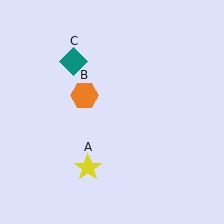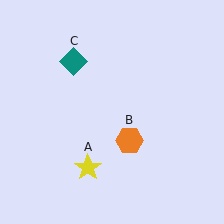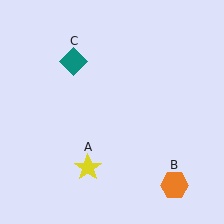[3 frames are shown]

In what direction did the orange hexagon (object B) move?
The orange hexagon (object B) moved down and to the right.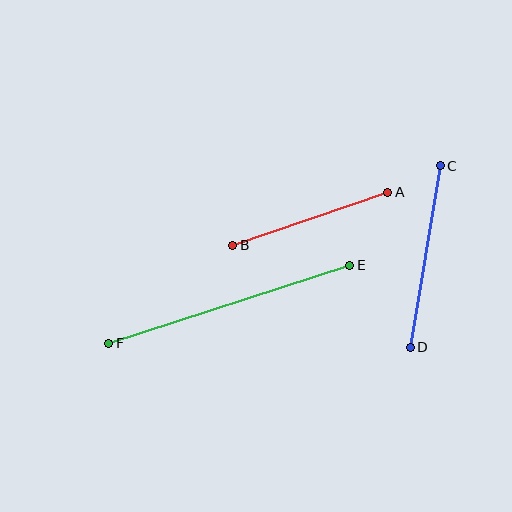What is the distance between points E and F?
The distance is approximately 253 pixels.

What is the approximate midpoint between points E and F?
The midpoint is at approximately (229, 304) pixels.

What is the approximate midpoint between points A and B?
The midpoint is at approximately (310, 219) pixels.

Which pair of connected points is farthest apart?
Points E and F are farthest apart.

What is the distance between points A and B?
The distance is approximately 164 pixels.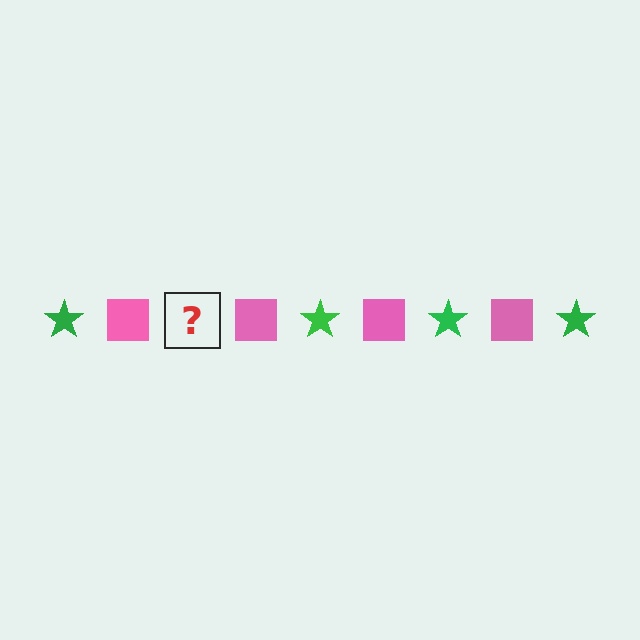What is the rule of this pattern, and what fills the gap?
The rule is that the pattern alternates between green star and pink square. The gap should be filled with a green star.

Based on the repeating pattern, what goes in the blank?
The blank should be a green star.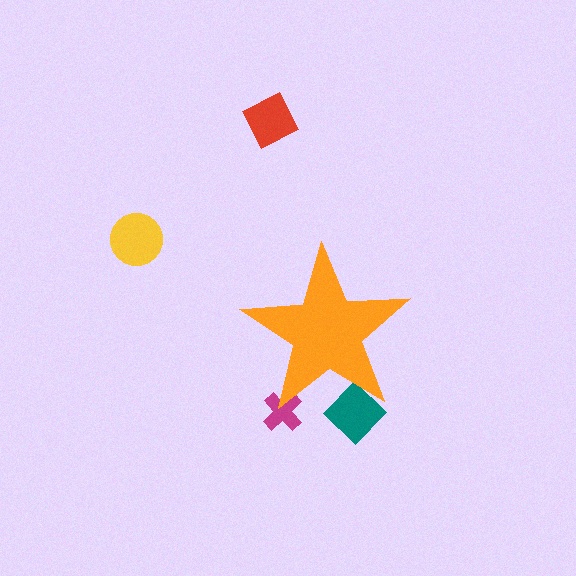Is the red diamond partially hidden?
No, the red diamond is fully visible.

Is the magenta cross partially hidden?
Yes, the magenta cross is partially hidden behind the orange star.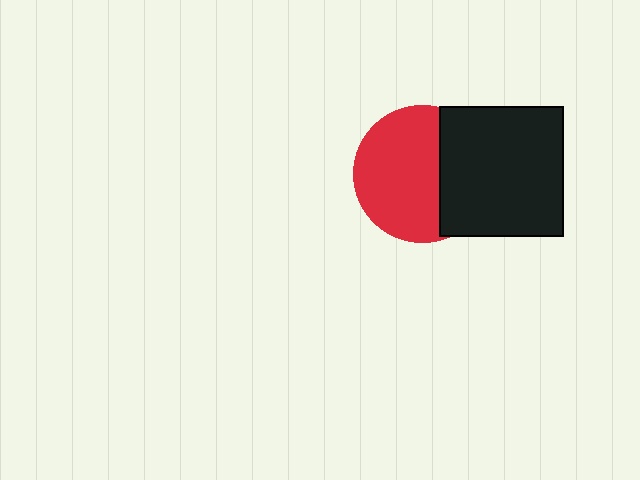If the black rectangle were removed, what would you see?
You would see the complete red circle.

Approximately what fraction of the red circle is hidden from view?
Roughly 34% of the red circle is hidden behind the black rectangle.